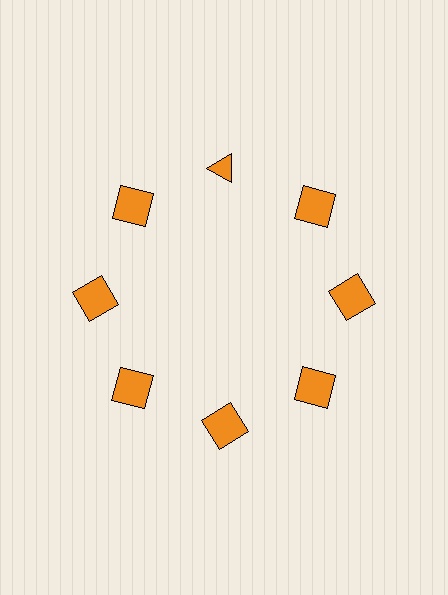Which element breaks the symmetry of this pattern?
The orange triangle at roughly the 12 o'clock position breaks the symmetry. All other shapes are orange squares.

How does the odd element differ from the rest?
It has a different shape: triangle instead of square.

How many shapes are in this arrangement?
There are 8 shapes arranged in a ring pattern.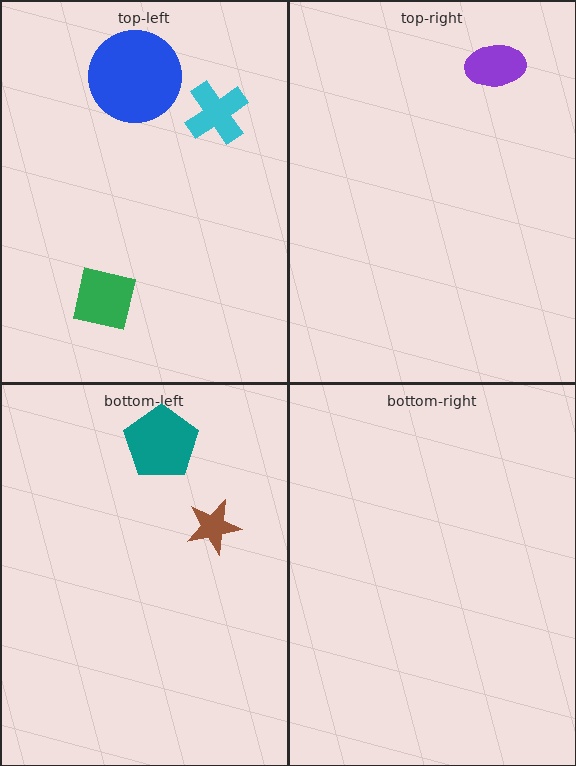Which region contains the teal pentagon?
The bottom-left region.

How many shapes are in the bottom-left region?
2.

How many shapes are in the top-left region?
3.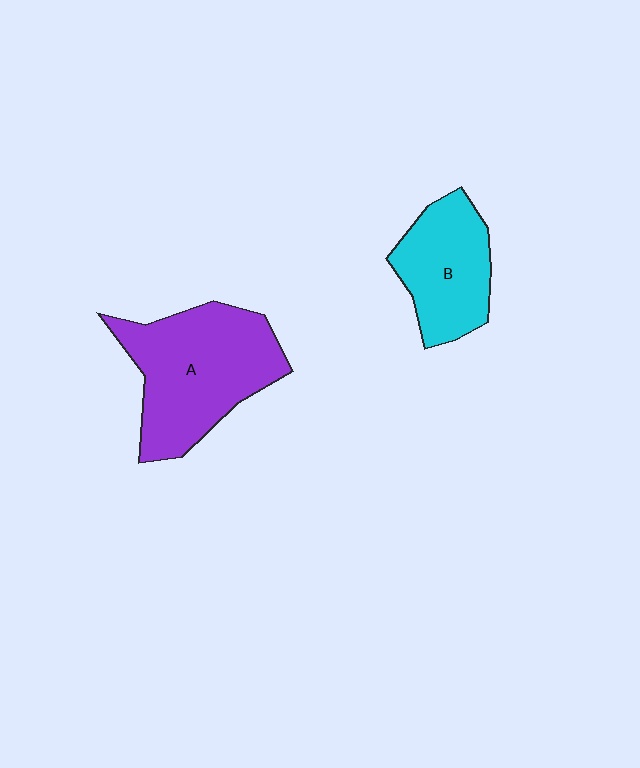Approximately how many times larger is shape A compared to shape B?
Approximately 1.5 times.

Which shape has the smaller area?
Shape B (cyan).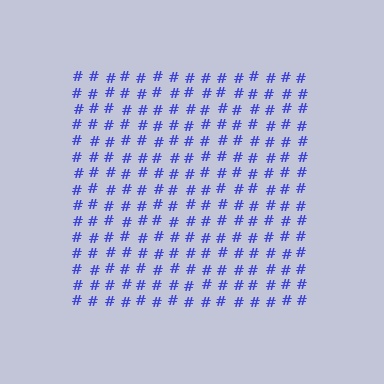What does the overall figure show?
The overall figure shows a square.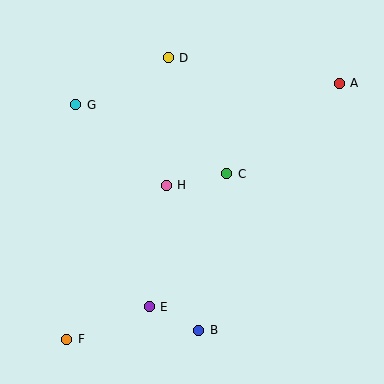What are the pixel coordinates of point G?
Point G is at (76, 105).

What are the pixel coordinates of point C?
Point C is at (227, 174).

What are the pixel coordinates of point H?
Point H is at (166, 185).